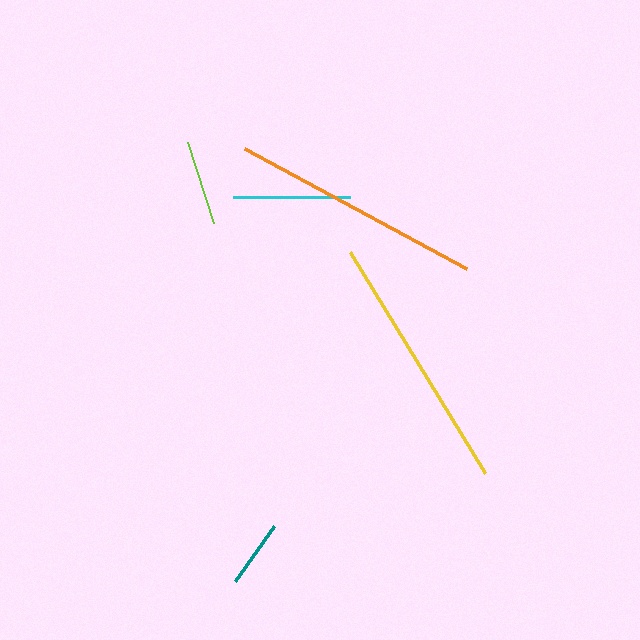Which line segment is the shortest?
The teal line is the shortest at approximately 68 pixels.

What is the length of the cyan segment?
The cyan segment is approximately 117 pixels long.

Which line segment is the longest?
The yellow line is the longest at approximately 259 pixels.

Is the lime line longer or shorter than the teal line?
The lime line is longer than the teal line.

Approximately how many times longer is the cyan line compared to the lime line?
The cyan line is approximately 1.4 times the length of the lime line.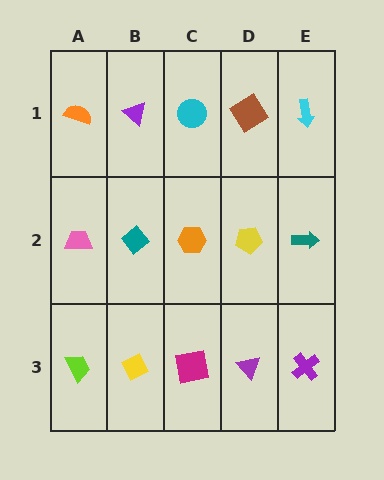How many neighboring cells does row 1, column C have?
3.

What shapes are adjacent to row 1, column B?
A teal diamond (row 2, column B), an orange semicircle (row 1, column A), a cyan circle (row 1, column C).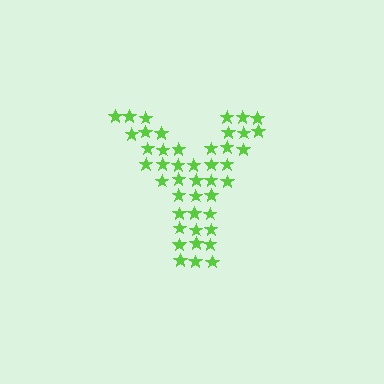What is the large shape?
The large shape is the letter Y.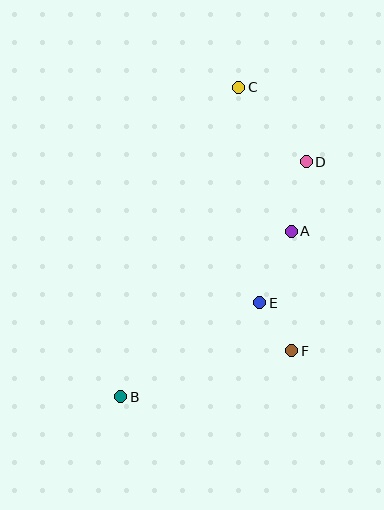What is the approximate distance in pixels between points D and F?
The distance between D and F is approximately 189 pixels.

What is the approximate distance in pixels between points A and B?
The distance between A and B is approximately 237 pixels.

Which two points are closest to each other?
Points E and F are closest to each other.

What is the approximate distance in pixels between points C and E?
The distance between C and E is approximately 216 pixels.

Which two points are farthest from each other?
Points B and C are farthest from each other.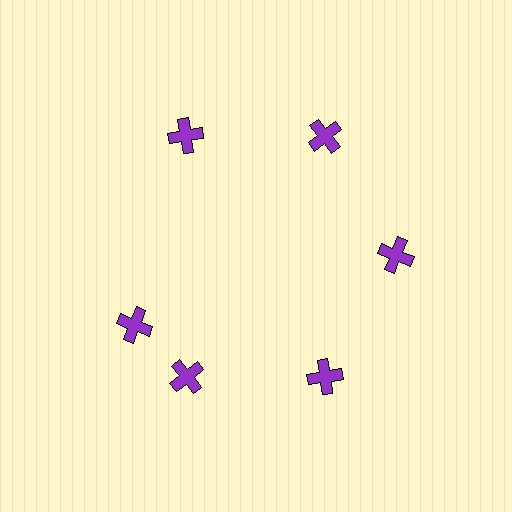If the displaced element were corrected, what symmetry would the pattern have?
It would have 6-fold rotational symmetry — the pattern would map onto itself every 60 degrees.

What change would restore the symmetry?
The symmetry would be restored by rotating it back into even spacing with its neighbors so that all 6 crosses sit at equal angles and equal distance from the center.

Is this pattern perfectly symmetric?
No. The 6 purple crosses are arranged in a ring, but one element near the 9 o'clock position is rotated out of alignment along the ring, breaking the 6-fold rotational symmetry.